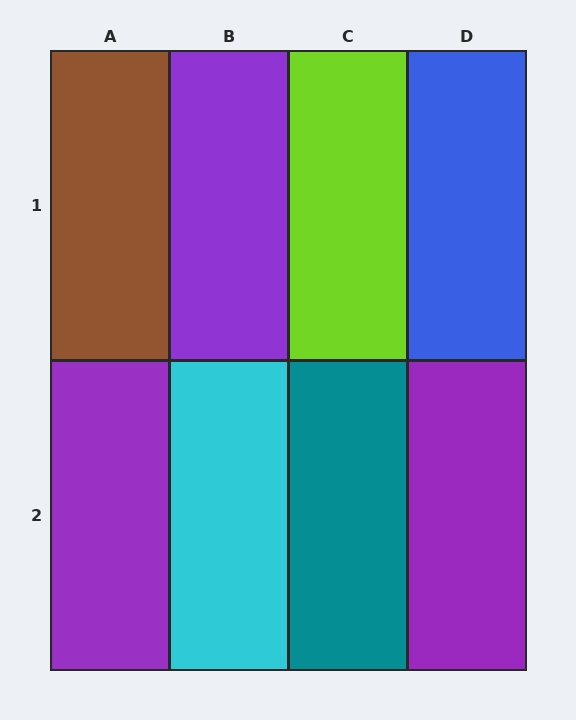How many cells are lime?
1 cell is lime.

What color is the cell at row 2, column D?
Purple.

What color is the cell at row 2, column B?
Cyan.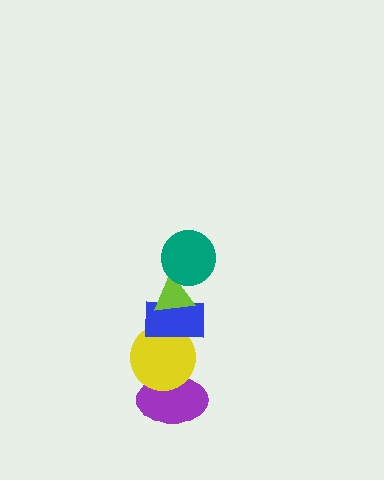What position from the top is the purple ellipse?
The purple ellipse is 5th from the top.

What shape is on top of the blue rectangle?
The lime triangle is on top of the blue rectangle.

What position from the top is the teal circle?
The teal circle is 1st from the top.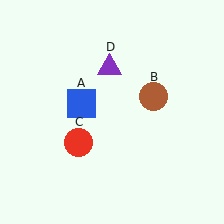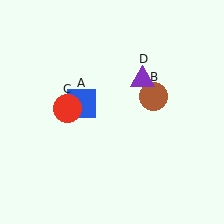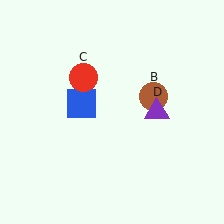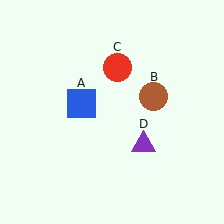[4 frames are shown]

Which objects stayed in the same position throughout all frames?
Blue square (object A) and brown circle (object B) remained stationary.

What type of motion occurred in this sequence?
The red circle (object C), purple triangle (object D) rotated clockwise around the center of the scene.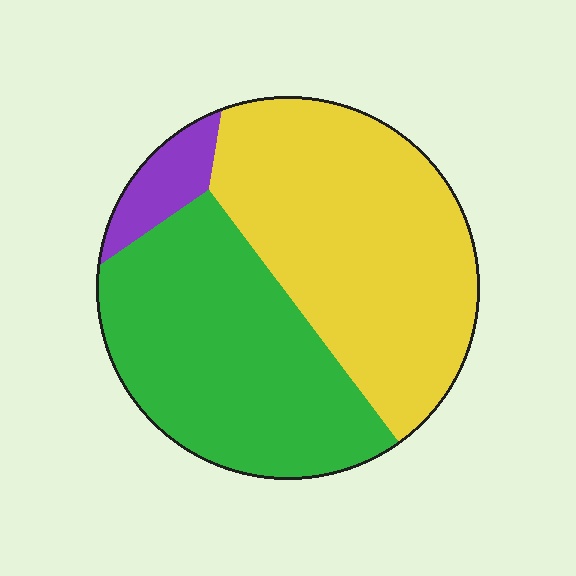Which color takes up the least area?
Purple, at roughly 5%.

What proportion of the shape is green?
Green takes up about two fifths (2/5) of the shape.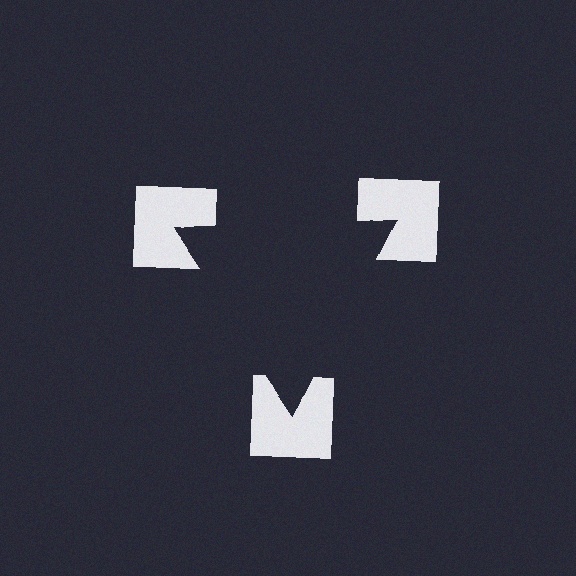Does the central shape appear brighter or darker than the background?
It typically appears slightly darker than the background, even though no actual brightness change is drawn.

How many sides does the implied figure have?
3 sides.